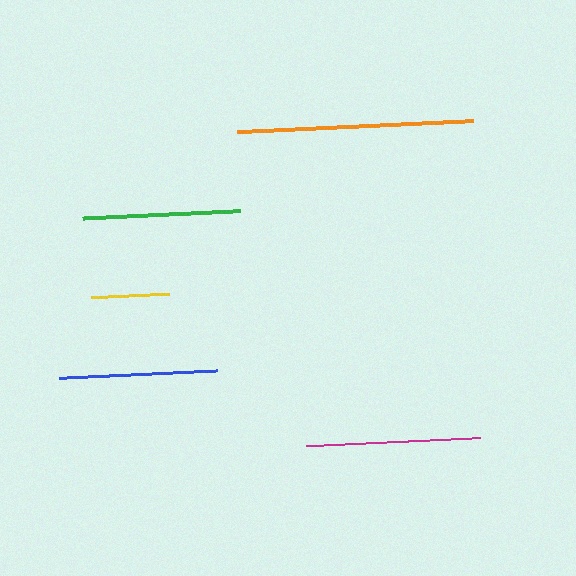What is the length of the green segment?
The green segment is approximately 158 pixels long.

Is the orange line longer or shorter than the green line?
The orange line is longer than the green line.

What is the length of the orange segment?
The orange segment is approximately 237 pixels long.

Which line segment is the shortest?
The yellow line is the shortest at approximately 78 pixels.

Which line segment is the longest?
The orange line is the longest at approximately 237 pixels.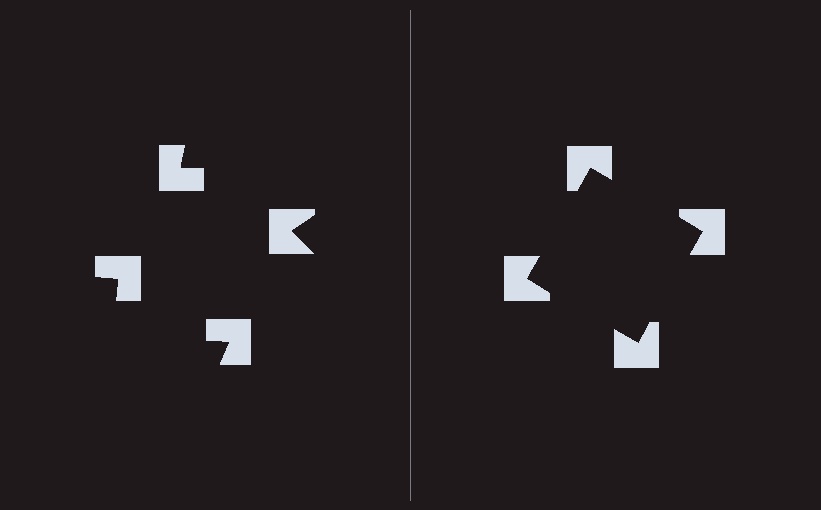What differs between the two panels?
The notched squares are positioned identically on both sides; only the wedge orientations differ. On the right they align to a square; on the left they are misaligned.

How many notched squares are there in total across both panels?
8 — 4 on each side.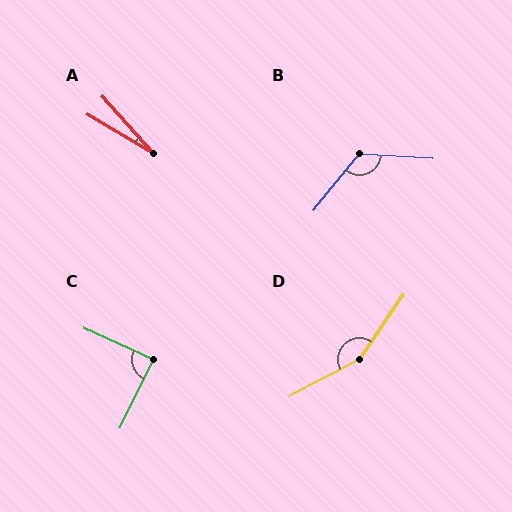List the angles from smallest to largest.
A (18°), C (88°), B (126°), D (151°).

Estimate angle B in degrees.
Approximately 126 degrees.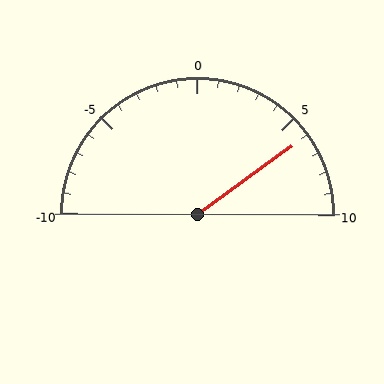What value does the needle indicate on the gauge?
The needle indicates approximately 6.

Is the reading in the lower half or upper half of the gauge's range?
The reading is in the upper half of the range (-10 to 10).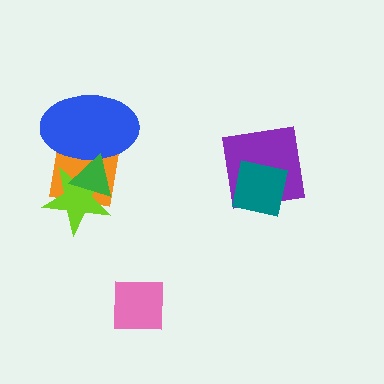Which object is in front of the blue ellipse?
The green triangle is in front of the blue ellipse.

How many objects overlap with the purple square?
1 object overlaps with the purple square.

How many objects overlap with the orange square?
3 objects overlap with the orange square.